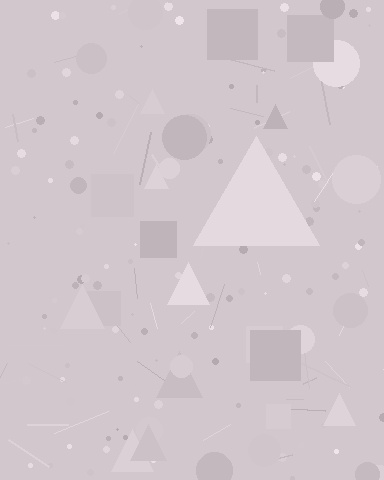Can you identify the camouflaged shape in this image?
The camouflaged shape is a triangle.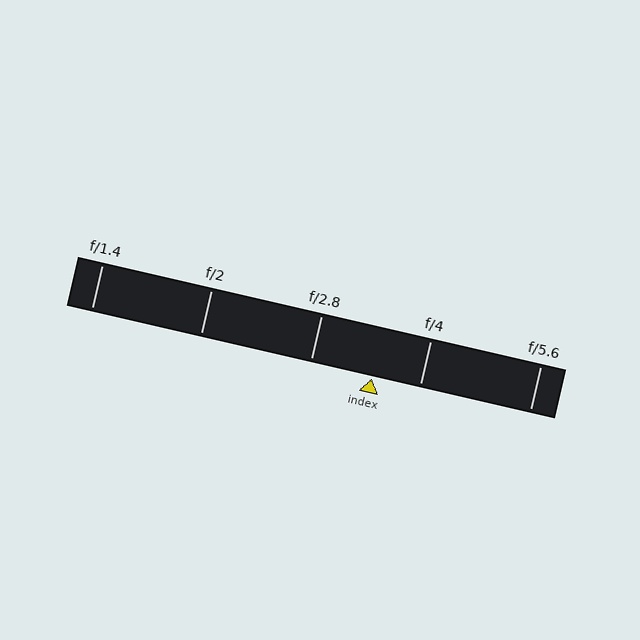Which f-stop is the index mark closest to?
The index mark is closest to f/4.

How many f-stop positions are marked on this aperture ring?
There are 5 f-stop positions marked.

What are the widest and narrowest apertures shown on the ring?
The widest aperture shown is f/1.4 and the narrowest is f/5.6.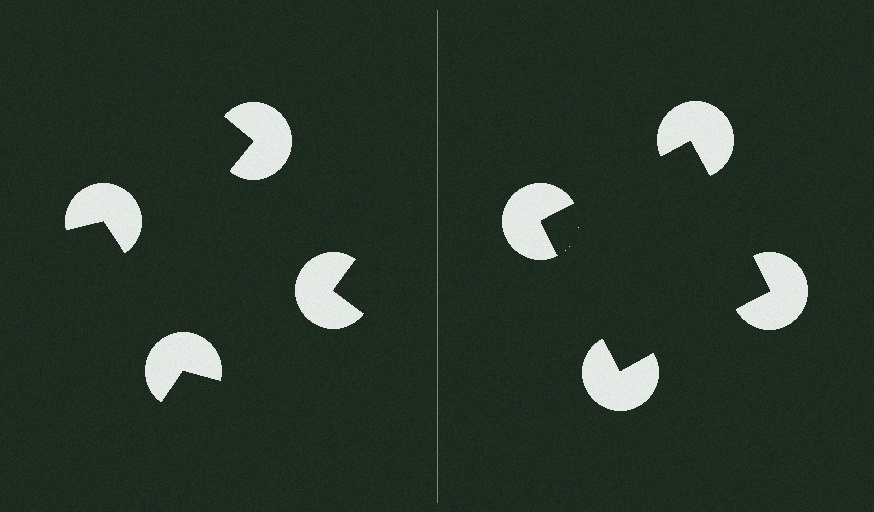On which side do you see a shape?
An illusory square appears on the right side. On the left side the wedge cuts are rotated, so no coherent shape forms.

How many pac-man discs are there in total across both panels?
8 — 4 on each side.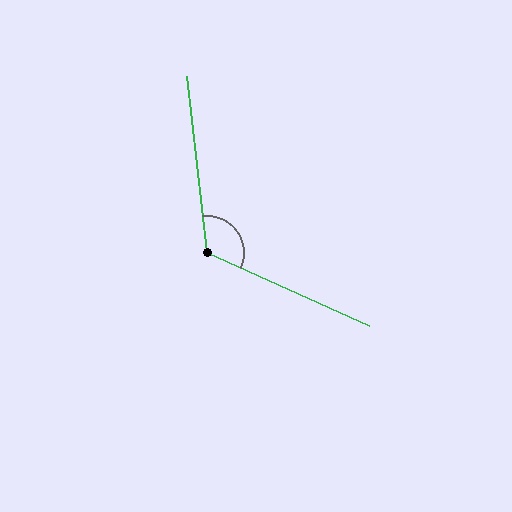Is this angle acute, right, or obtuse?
It is obtuse.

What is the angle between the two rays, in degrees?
Approximately 121 degrees.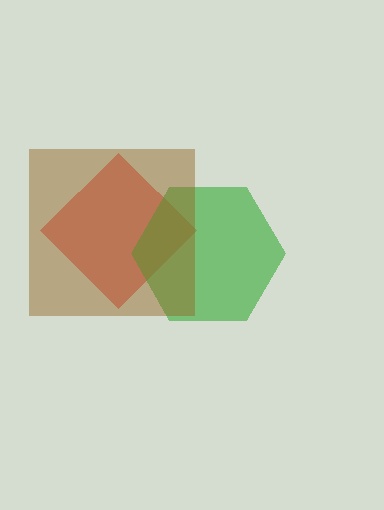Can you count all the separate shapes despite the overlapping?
Yes, there are 3 separate shapes.